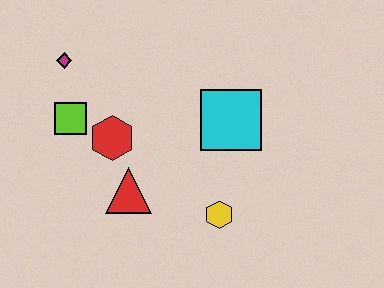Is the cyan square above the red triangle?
Yes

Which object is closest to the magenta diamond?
The lime square is closest to the magenta diamond.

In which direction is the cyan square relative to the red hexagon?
The cyan square is to the right of the red hexagon.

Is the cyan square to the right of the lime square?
Yes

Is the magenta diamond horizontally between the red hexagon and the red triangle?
No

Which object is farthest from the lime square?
The yellow hexagon is farthest from the lime square.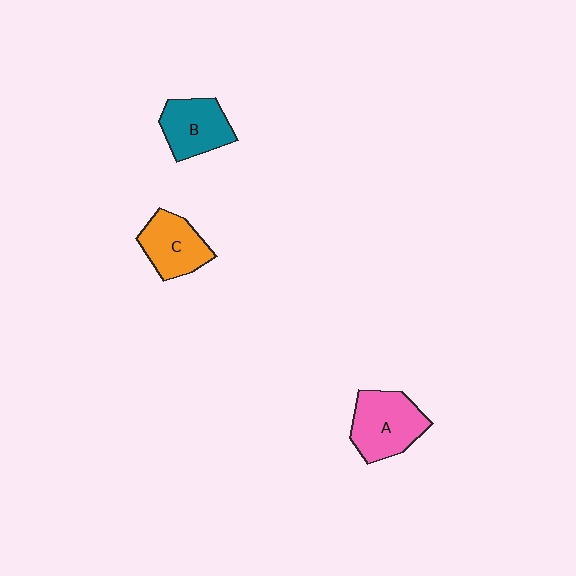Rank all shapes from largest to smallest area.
From largest to smallest: A (pink), B (teal), C (orange).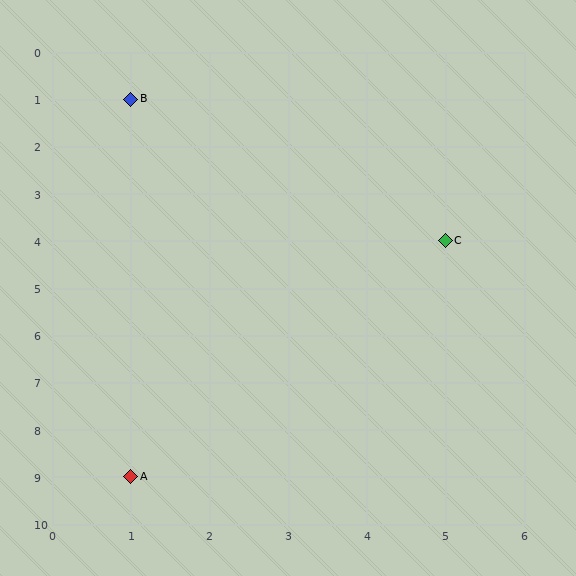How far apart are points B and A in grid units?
Points B and A are 8 rows apart.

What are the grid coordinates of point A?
Point A is at grid coordinates (1, 9).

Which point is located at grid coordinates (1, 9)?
Point A is at (1, 9).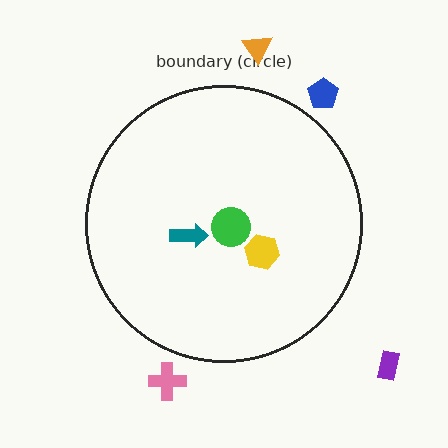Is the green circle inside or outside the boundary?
Inside.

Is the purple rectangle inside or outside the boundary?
Outside.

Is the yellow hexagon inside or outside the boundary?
Inside.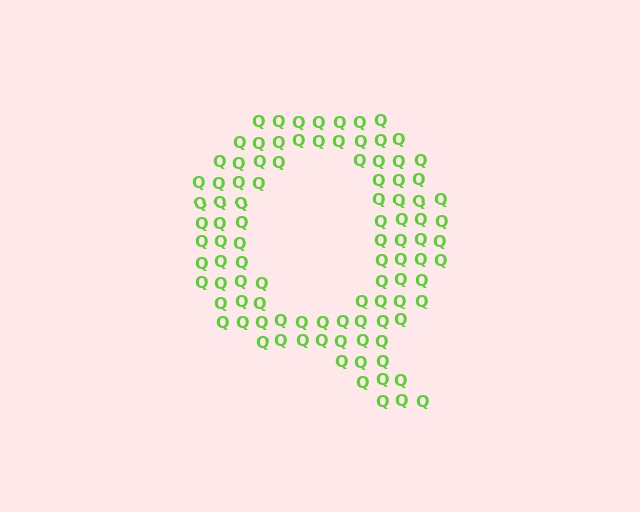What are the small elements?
The small elements are letter Q's.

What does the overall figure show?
The overall figure shows the letter Q.